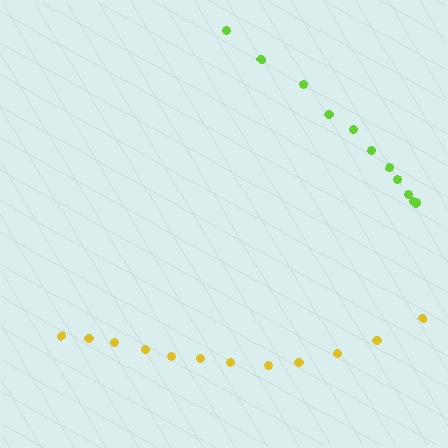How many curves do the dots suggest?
There are 2 distinct paths.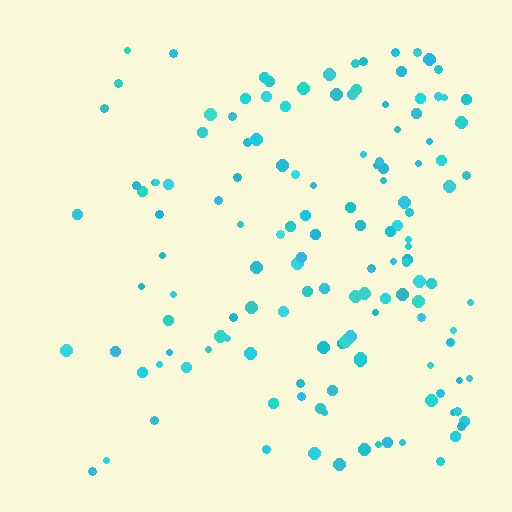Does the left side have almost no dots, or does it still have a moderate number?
Still a moderate number, just noticeably fewer than the right.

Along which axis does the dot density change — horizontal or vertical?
Horizontal.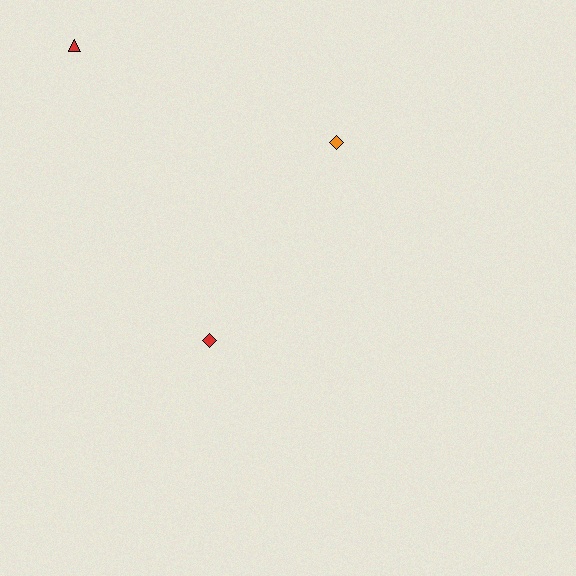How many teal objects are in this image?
There are no teal objects.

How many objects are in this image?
There are 3 objects.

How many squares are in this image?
There are no squares.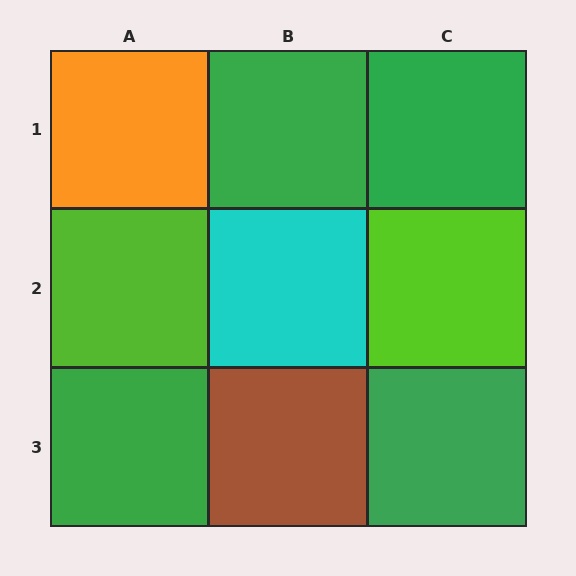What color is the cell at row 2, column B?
Cyan.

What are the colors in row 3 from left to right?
Green, brown, green.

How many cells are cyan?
1 cell is cyan.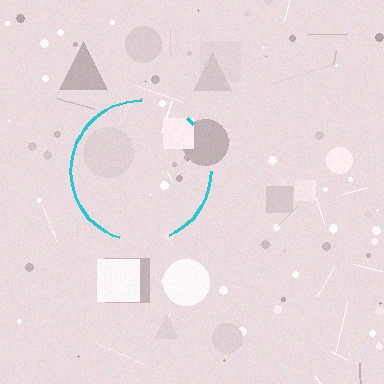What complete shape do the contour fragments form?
The contour fragments form a circle.